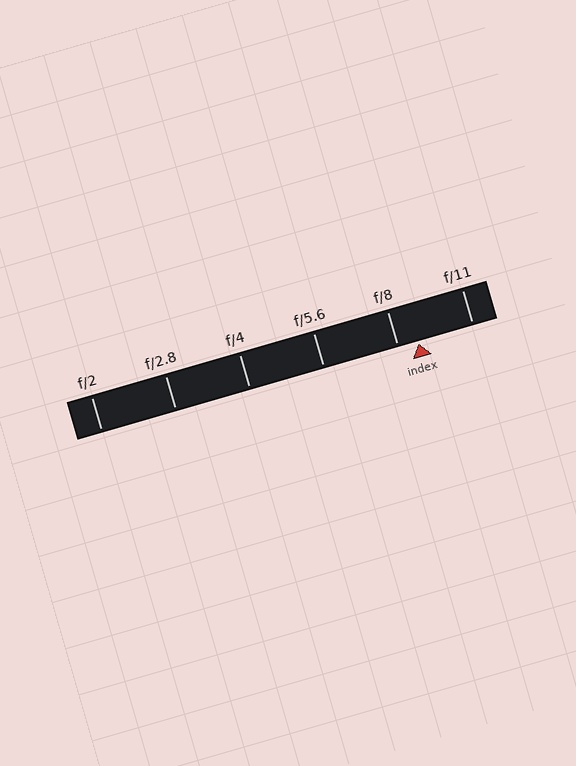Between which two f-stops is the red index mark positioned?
The index mark is between f/8 and f/11.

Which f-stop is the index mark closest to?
The index mark is closest to f/8.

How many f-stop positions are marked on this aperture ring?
There are 6 f-stop positions marked.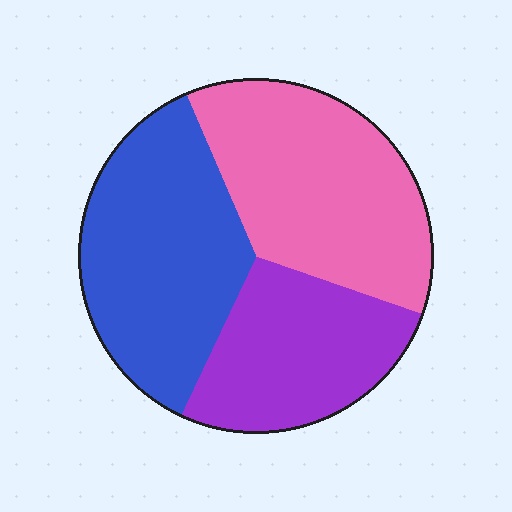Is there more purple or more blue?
Blue.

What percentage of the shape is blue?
Blue takes up between a third and a half of the shape.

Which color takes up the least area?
Purple, at roughly 25%.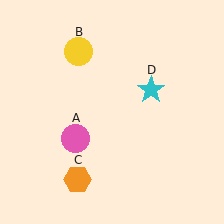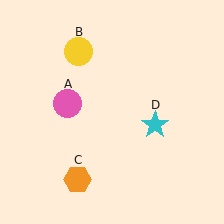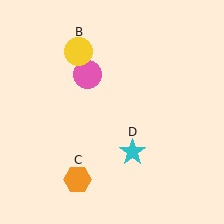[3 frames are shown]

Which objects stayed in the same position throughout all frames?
Yellow circle (object B) and orange hexagon (object C) remained stationary.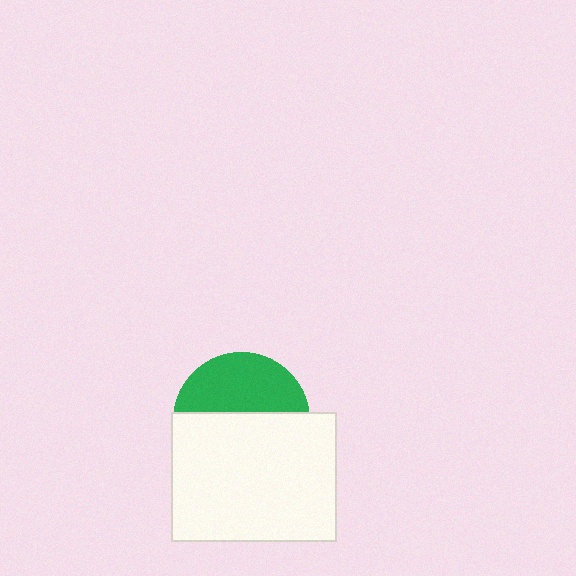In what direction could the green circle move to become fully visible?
The green circle could move up. That would shift it out from behind the white rectangle entirely.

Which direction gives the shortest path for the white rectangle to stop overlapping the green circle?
Moving down gives the shortest separation.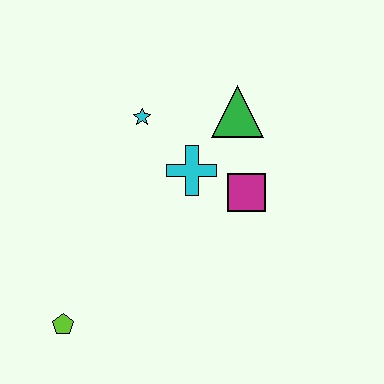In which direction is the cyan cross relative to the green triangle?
The cyan cross is below the green triangle.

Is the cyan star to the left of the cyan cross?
Yes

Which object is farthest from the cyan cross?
The lime pentagon is farthest from the cyan cross.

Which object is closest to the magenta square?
The cyan cross is closest to the magenta square.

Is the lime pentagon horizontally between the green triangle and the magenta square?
No